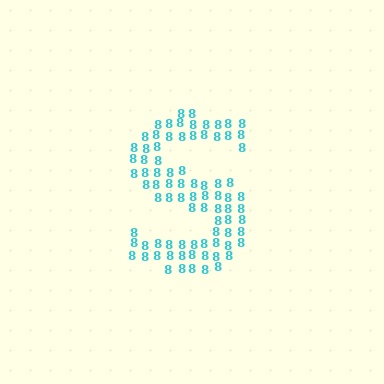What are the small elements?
The small elements are digit 8's.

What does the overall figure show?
The overall figure shows the letter S.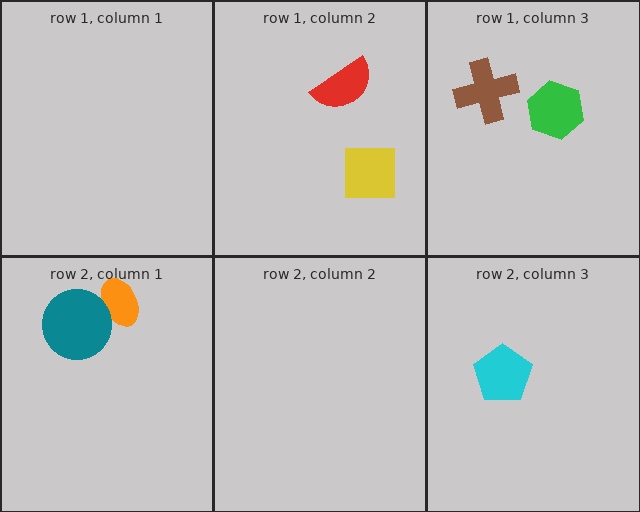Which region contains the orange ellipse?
The row 2, column 1 region.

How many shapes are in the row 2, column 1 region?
2.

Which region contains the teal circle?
The row 2, column 1 region.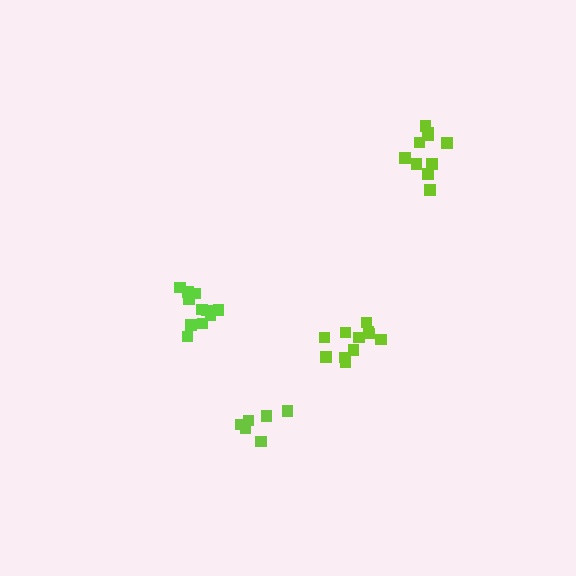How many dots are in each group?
Group 1: 6 dots, Group 2: 11 dots, Group 3: 11 dots, Group 4: 11 dots (39 total).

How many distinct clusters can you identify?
There are 4 distinct clusters.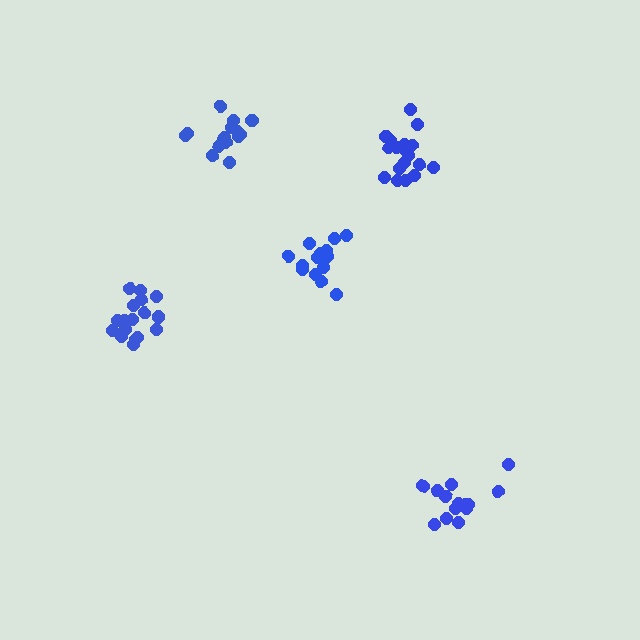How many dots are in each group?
Group 1: 14 dots, Group 2: 15 dots, Group 3: 18 dots, Group 4: 17 dots, Group 5: 17 dots (81 total).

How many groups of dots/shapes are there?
There are 5 groups.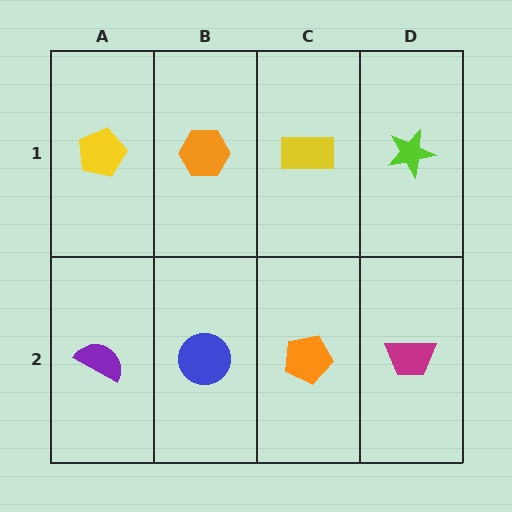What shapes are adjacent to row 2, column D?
A lime star (row 1, column D), an orange pentagon (row 2, column C).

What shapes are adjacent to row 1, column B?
A blue circle (row 2, column B), a yellow pentagon (row 1, column A), a yellow rectangle (row 1, column C).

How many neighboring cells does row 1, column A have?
2.